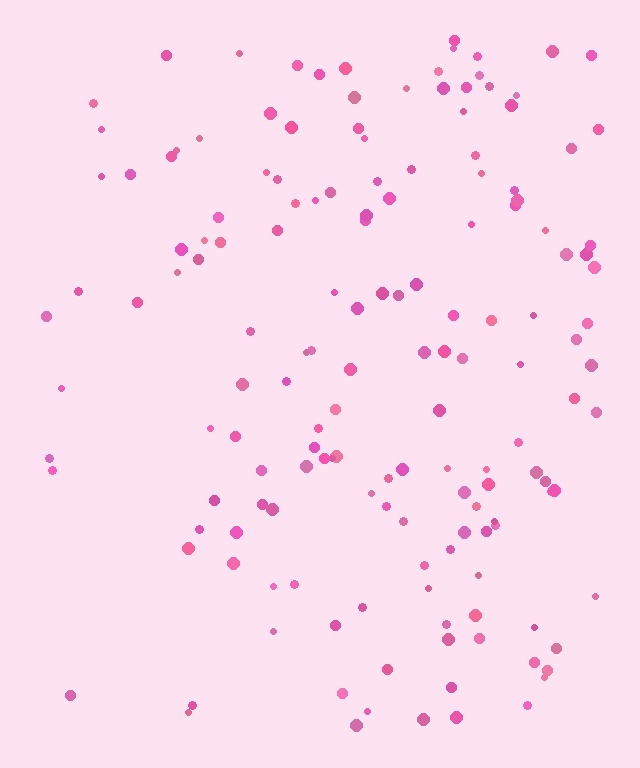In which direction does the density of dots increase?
From left to right, with the right side densest.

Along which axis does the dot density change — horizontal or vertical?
Horizontal.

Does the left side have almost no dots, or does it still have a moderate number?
Still a moderate number, just noticeably fewer than the right.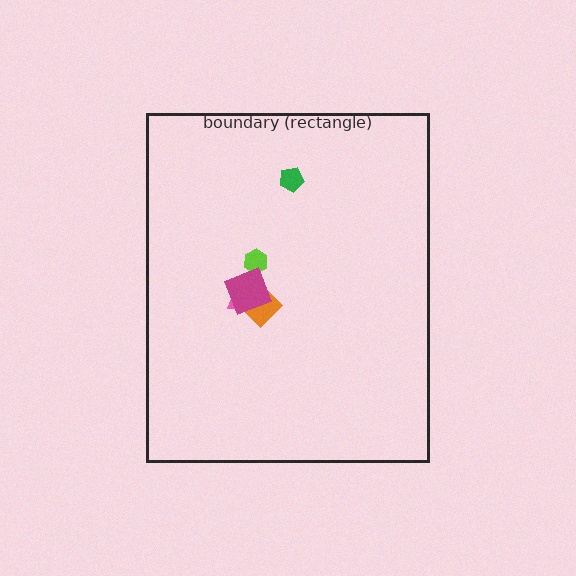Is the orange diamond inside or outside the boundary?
Inside.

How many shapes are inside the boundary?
5 inside, 0 outside.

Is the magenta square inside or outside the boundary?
Inside.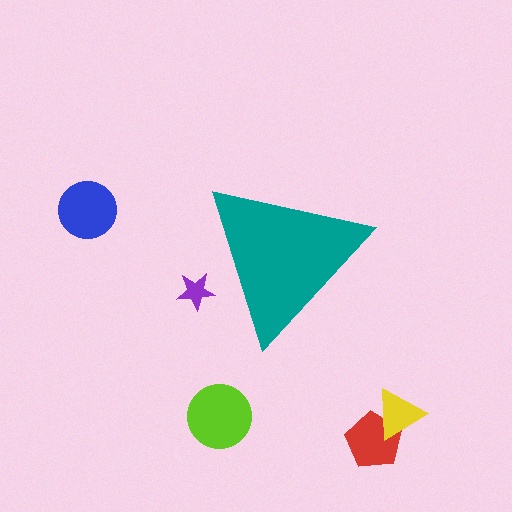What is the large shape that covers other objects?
A teal triangle.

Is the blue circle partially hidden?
No, the blue circle is fully visible.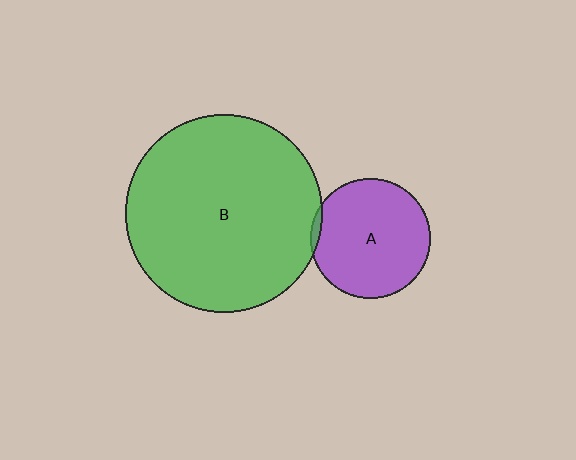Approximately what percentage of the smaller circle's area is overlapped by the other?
Approximately 5%.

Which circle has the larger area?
Circle B (green).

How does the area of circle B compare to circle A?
Approximately 2.7 times.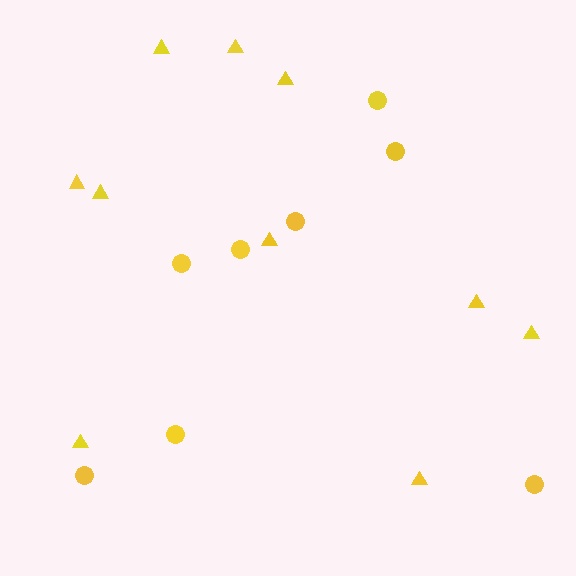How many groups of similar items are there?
There are 2 groups: one group of circles (8) and one group of triangles (10).